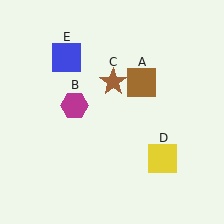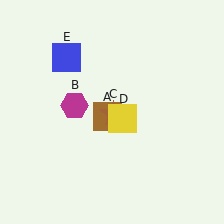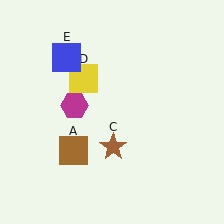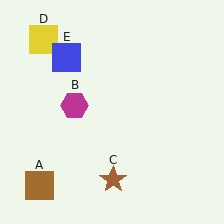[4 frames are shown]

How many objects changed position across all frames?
3 objects changed position: brown square (object A), brown star (object C), yellow square (object D).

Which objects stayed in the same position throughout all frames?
Magenta hexagon (object B) and blue square (object E) remained stationary.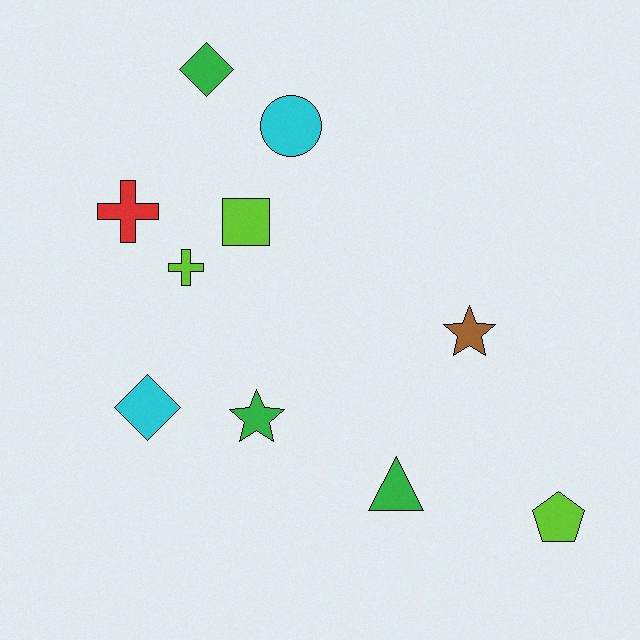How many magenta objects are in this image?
There are no magenta objects.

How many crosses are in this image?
There are 2 crosses.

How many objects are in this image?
There are 10 objects.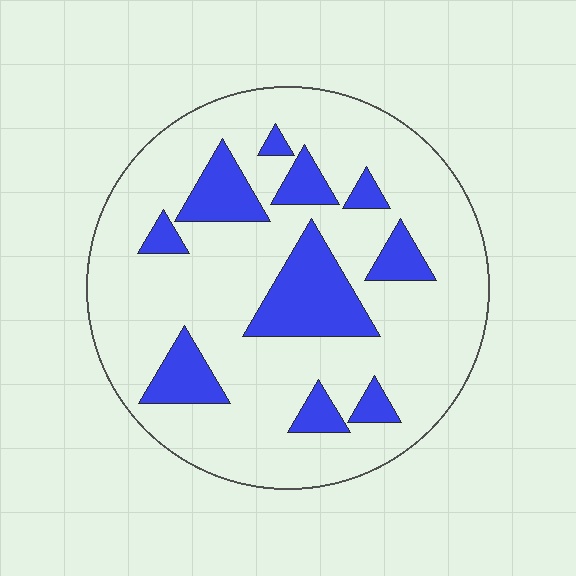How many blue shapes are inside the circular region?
10.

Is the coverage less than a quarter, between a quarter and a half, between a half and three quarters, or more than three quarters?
Less than a quarter.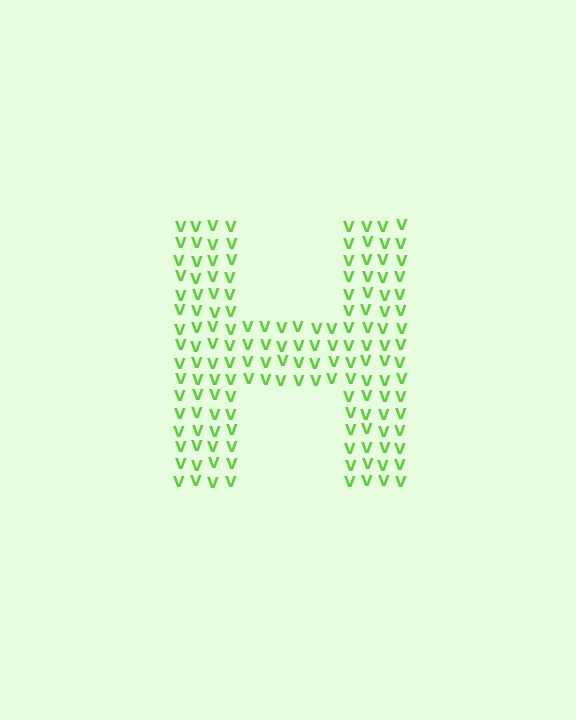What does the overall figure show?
The overall figure shows the letter H.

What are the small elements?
The small elements are letter V's.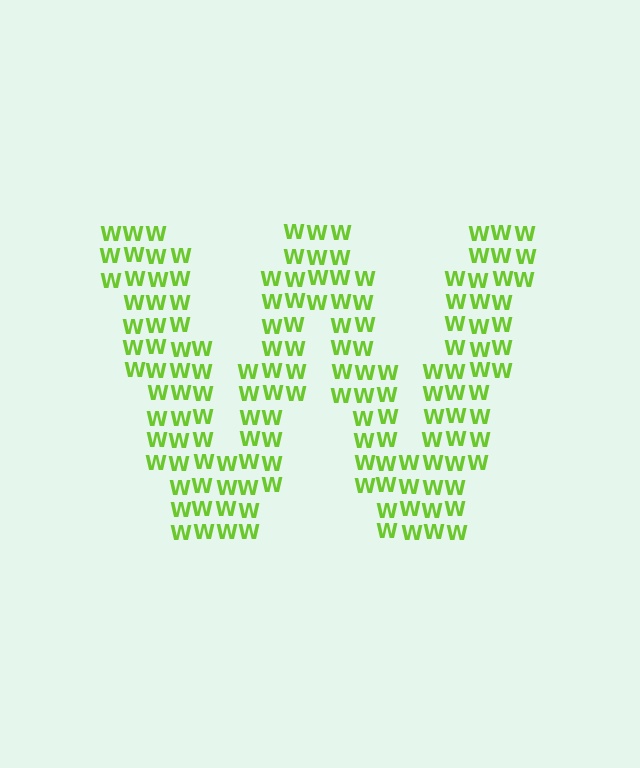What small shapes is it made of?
It is made of small letter W's.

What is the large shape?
The large shape is the letter W.